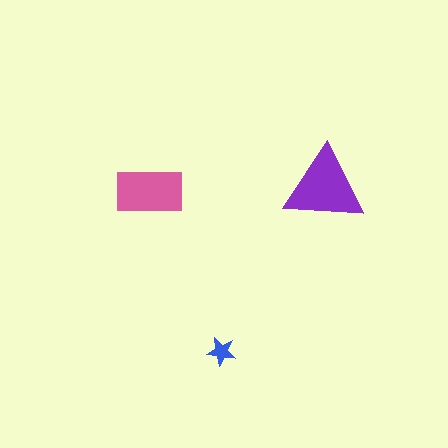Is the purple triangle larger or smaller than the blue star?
Larger.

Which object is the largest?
The purple triangle.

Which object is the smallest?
The blue star.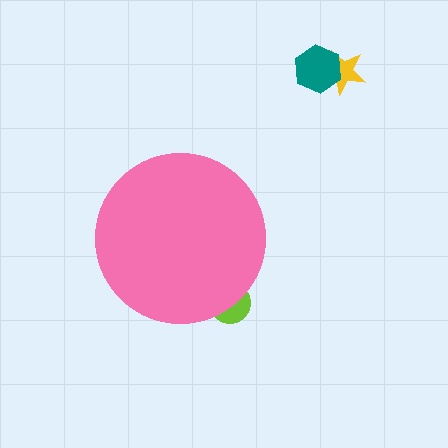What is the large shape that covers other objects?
A pink circle.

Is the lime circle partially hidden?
Yes, the lime circle is partially hidden behind the pink circle.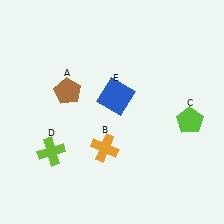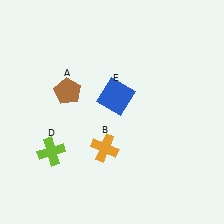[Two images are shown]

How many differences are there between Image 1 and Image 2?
There is 1 difference between the two images.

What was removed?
The lime pentagon (C) was removed in Image 2.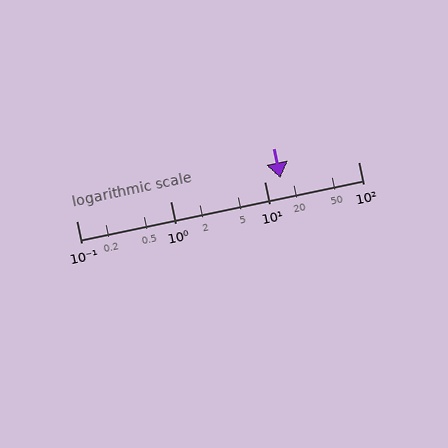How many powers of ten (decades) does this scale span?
The scale spans 3 decades, from 0.1 to 100.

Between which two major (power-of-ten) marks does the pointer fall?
The pointer is between 10 and 100.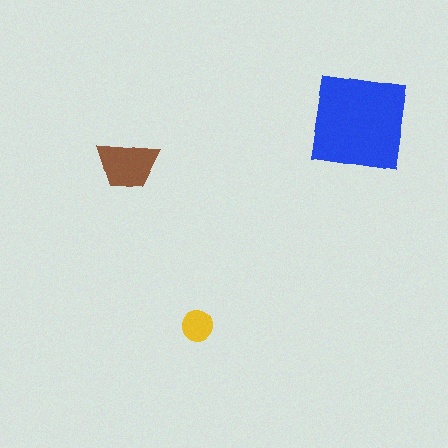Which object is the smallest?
The yellow circle.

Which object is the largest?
The blue square.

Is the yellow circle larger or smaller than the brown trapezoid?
Smaller.